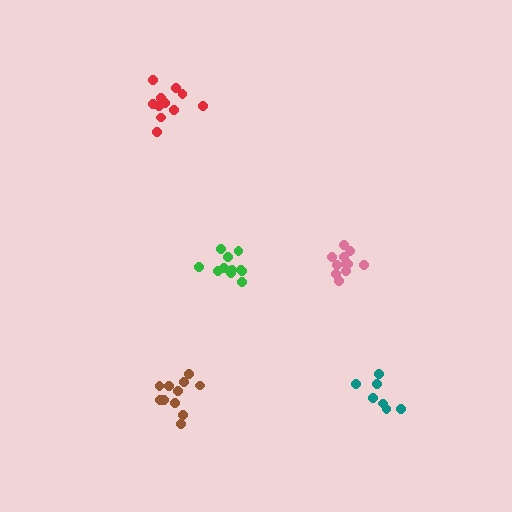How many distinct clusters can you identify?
There are 5 distinct clusters.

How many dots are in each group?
Group 1: 11 dots, Group 2: 11 dots, Group 3: 11 dots, Group 4: 7 dots, Group 5: 11 dots (51 total).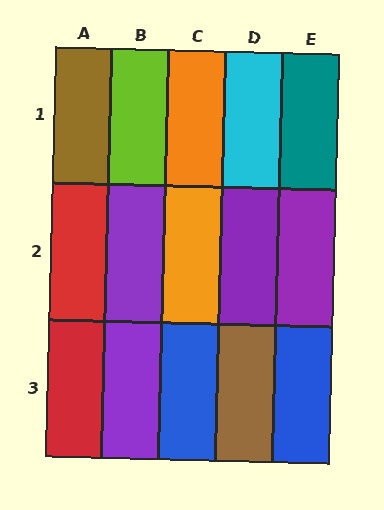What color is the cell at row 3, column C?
Blue.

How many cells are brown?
2 cells are brown.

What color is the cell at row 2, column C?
Orange.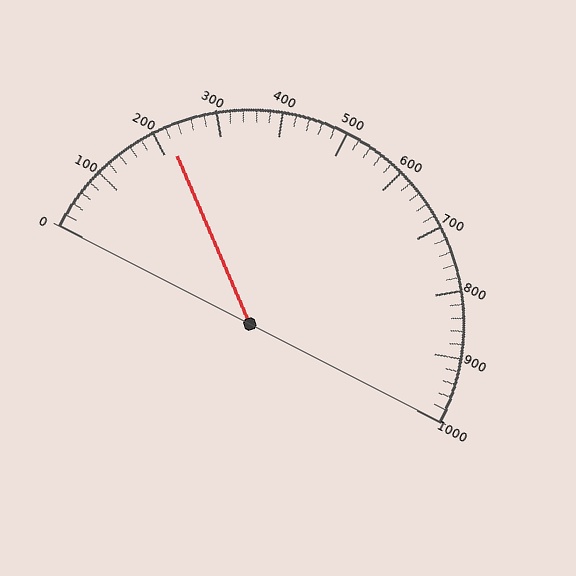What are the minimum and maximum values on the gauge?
The gauge ranges from 0 to 1000.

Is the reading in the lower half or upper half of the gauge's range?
The reading is in the lower half of the range (0 to 1000).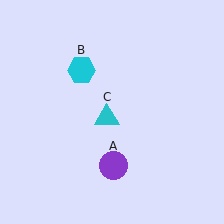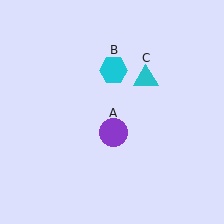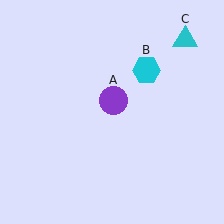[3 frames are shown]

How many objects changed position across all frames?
3 objects changed position: purple circle (object A), cyan hexagon (object B), cyan triangle (object C).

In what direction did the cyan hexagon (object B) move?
The cyan hexagon (object B) moved right.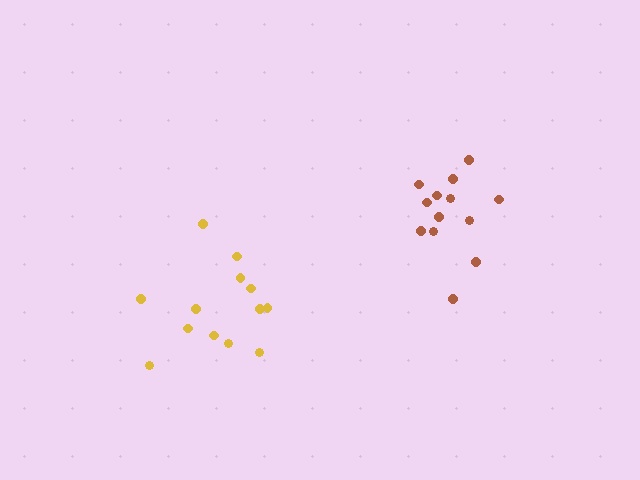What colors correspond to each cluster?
The clusters are colored: brown, yellow.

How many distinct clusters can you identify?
There are 2 distinct clusters.